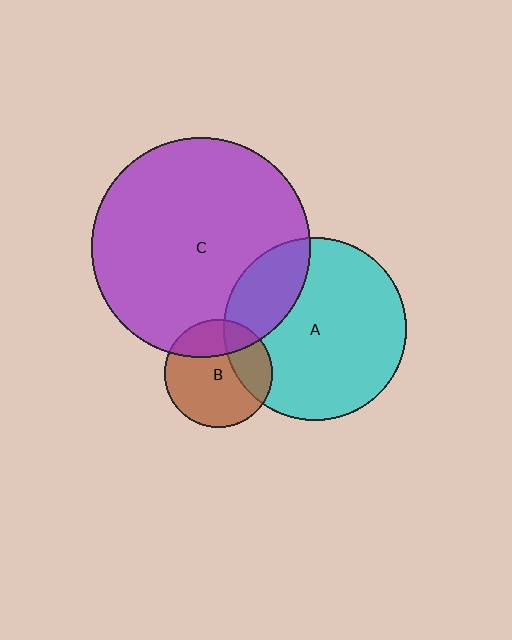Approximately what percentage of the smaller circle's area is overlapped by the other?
Approximately 25%.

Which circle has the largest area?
Circle C (purple).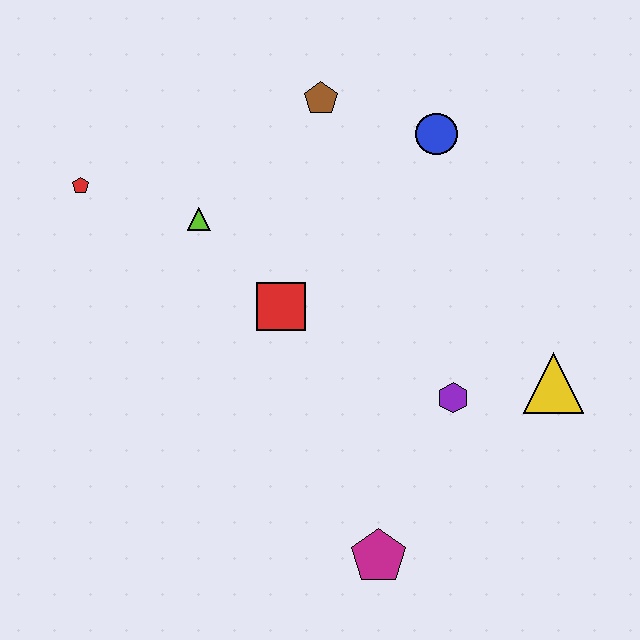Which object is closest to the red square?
The lime triangle is closest to the red square.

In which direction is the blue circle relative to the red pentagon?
The blue circle is to the right of the red pentagon.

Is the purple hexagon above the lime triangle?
No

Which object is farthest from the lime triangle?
The yellow triangle is farthest from the lime triangle.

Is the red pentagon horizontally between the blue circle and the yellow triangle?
No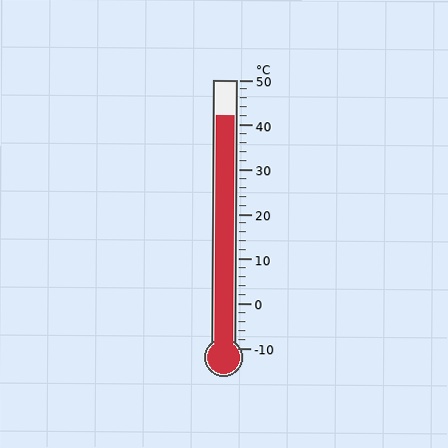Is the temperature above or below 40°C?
The temperature is above 40°C.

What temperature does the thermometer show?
The thermometer shows approximately 42°C.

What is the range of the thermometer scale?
The thermometer scale ranges from -10°C to 50°C.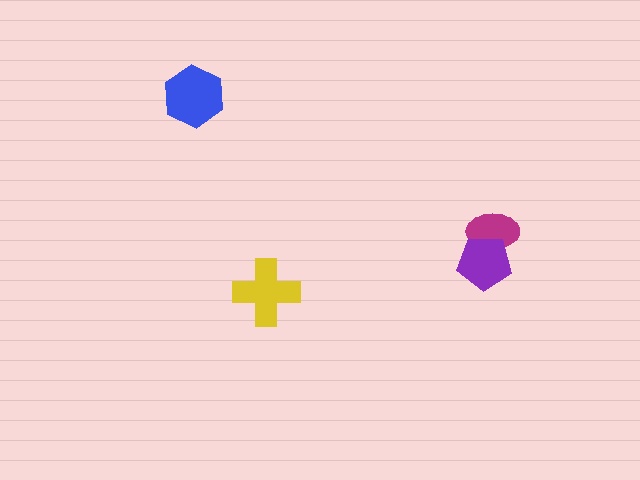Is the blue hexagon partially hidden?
No, no other shape covers it.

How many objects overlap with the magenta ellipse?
1 object overlaps with the magenta ellipse.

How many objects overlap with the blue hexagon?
0 objects overlap with the blue hexagon.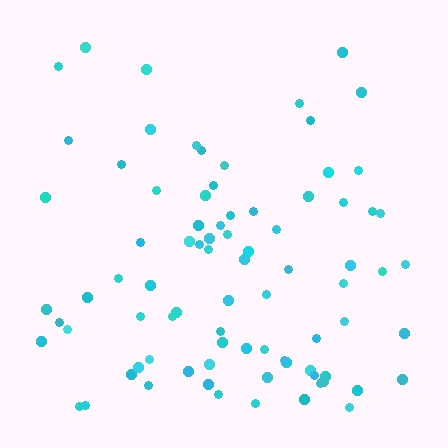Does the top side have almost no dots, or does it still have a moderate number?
Still a moderate number, just noticeably fewer than the bottom.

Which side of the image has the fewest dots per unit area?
The top.